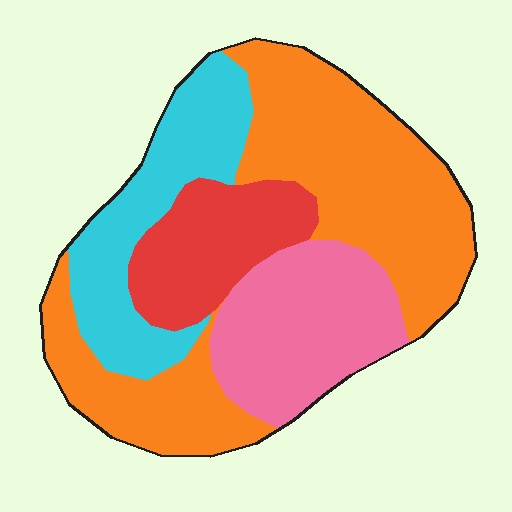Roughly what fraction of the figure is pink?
Pink covers roughly 20% of the figure.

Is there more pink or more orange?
Orange.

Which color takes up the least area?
Red, at roughly 15%.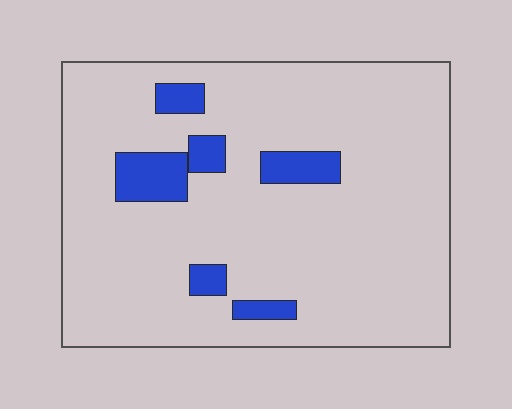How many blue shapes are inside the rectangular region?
6.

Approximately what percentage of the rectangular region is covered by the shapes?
Approximately 10%.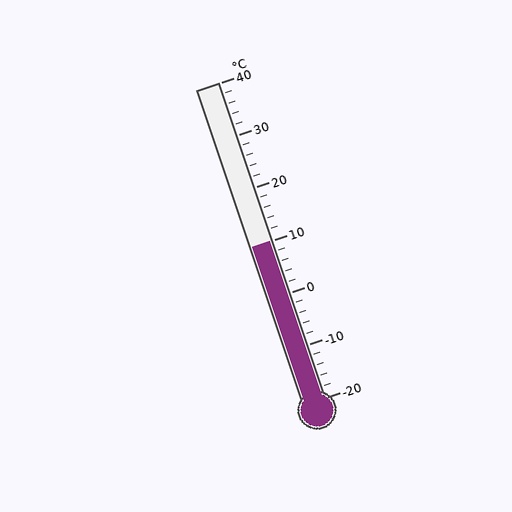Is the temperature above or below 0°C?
The temperature is above 0°C.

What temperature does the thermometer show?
The thermometer shows approximately 10°C.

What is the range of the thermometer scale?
The thermometer scale ranges from -20°C to 40°C.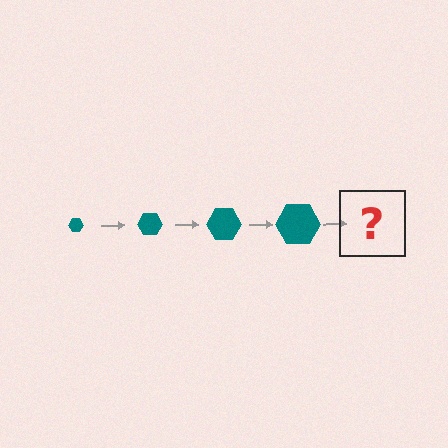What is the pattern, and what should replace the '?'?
The pattern is that the hexagon gets progressively larger each step. The '?' should be a teal hexagon, larger than the previous one.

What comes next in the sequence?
The next element should be a teal hexagon, larger than the previous one.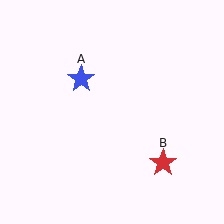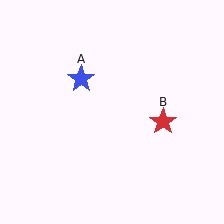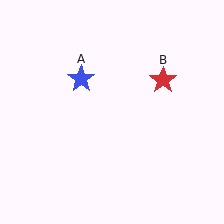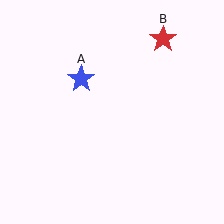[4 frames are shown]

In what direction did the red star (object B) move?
The red star (object B) moved up.